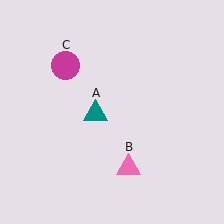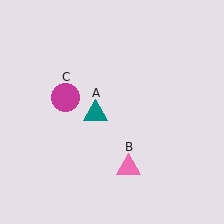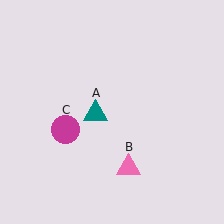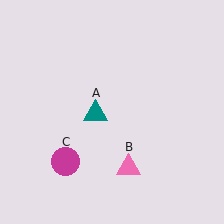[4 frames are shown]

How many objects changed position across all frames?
1 object changed position: magenta circle (object C).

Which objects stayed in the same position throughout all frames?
Teal triangle (object A) and pink triangle (object B) remained stationary.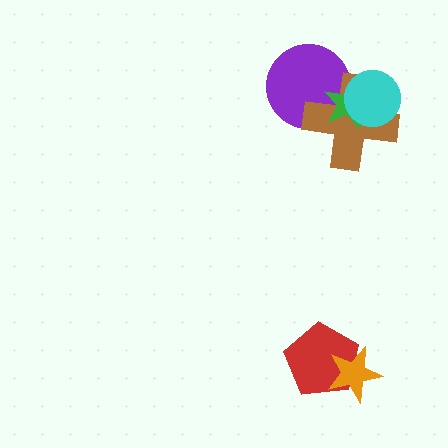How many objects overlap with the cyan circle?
2 objects overlap with the cyan circle.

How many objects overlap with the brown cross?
3 objects overlap with the brown cross.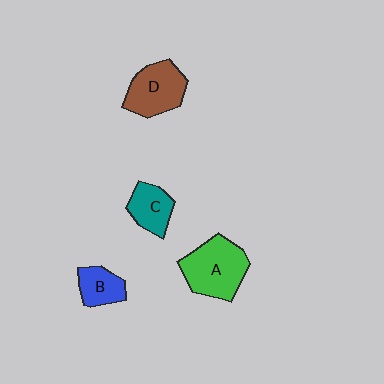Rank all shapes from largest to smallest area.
From largest to smallest: A (green), D (brown), C (teal), B (blue).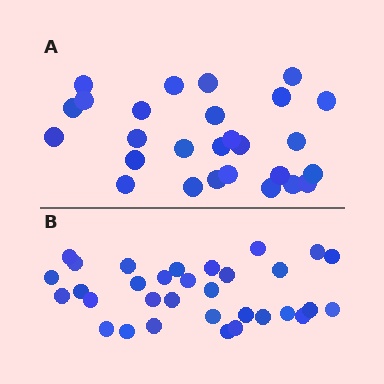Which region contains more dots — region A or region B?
Region B (the bottom region) has more dots.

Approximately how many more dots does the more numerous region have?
Region B has about 5 more dots than region A.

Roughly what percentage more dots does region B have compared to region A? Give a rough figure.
About 20% more.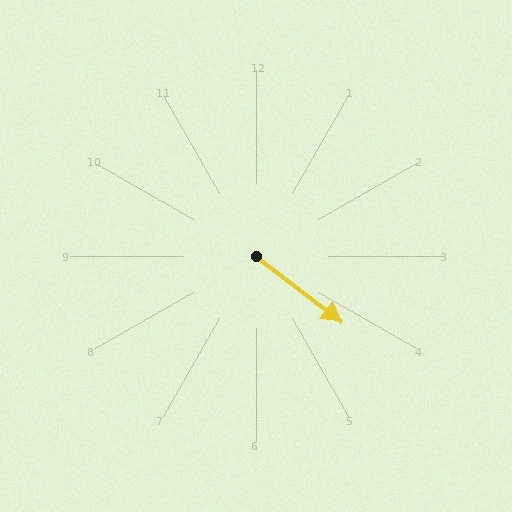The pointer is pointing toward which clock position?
Roughly 4 o'clock.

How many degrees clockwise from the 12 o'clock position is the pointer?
Approximately 127 degrees.